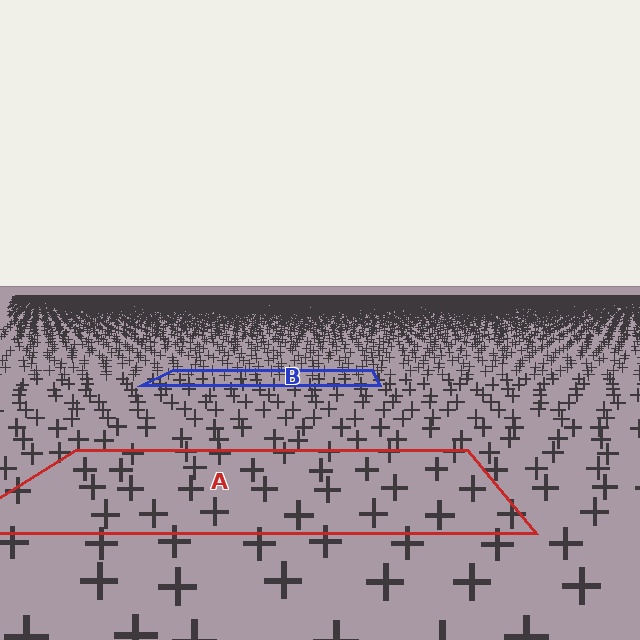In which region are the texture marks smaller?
The texture marks are smaller in region B, because it is farther away.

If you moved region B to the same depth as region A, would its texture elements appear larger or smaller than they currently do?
They would appear larger. At a closer depth, the same texture elements are projected at a bigger on-screen size.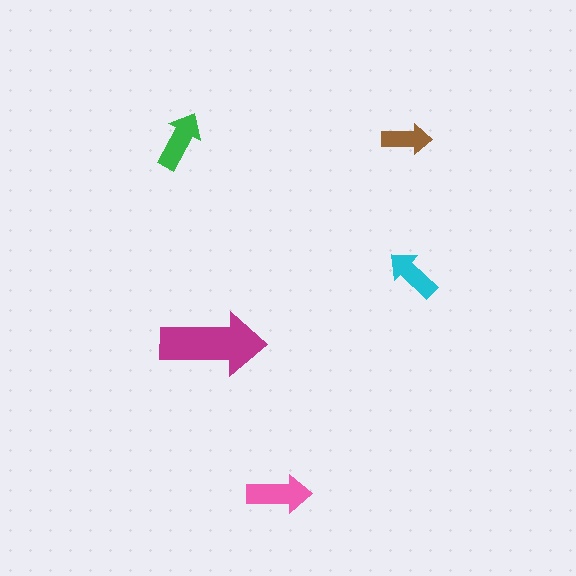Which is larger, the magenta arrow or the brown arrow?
The magenta one.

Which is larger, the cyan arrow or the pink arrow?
The pink one.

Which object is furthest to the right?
The cyan arrow is rightmost.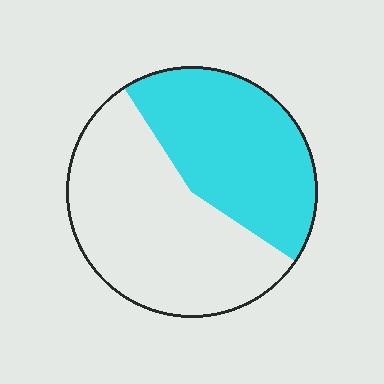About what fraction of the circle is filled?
About two fifths (2/5).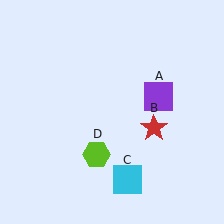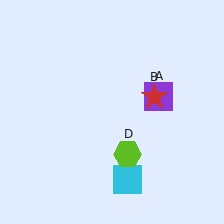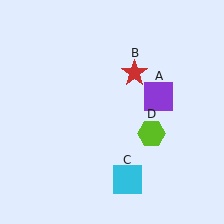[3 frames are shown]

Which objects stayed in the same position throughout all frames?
Purple square (object A) and cyan square (object C) remained stationary.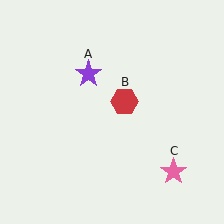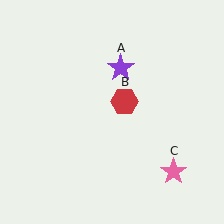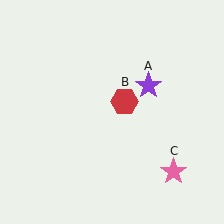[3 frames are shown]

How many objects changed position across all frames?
1 object changed position: purple star (object A).